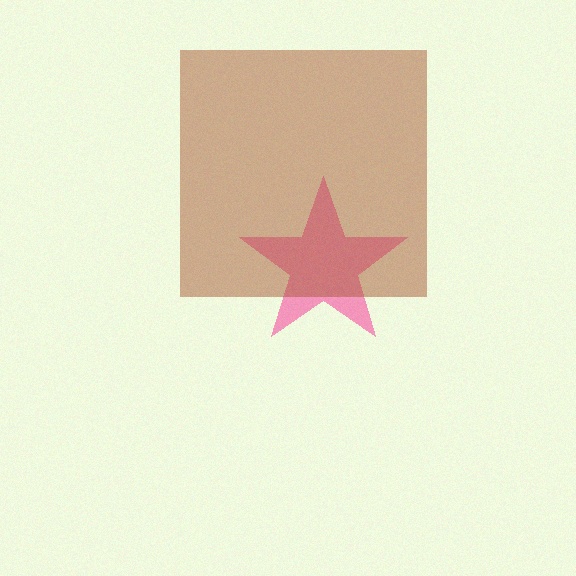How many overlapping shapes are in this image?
There are 2 overlapping shapes in the image.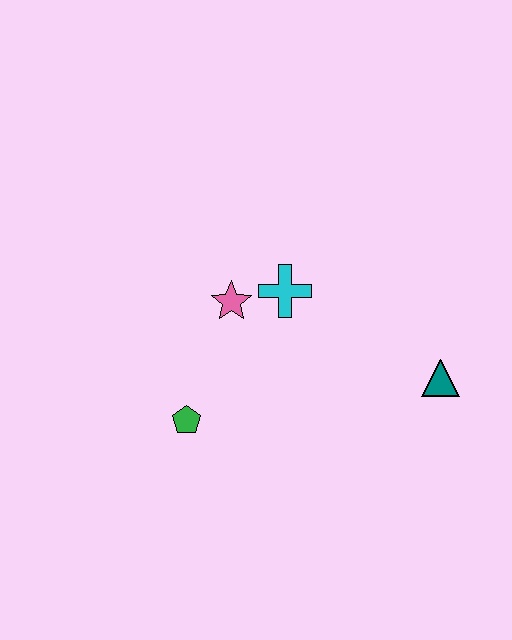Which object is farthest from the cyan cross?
The teal triangle is farthest from the cyan cross.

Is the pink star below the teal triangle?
No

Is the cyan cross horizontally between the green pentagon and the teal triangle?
Yes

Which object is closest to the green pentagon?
The pink star is closest to the green pentagon.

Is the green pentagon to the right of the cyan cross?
No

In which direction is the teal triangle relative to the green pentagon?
The teal triangle is to the right of the green pentagon.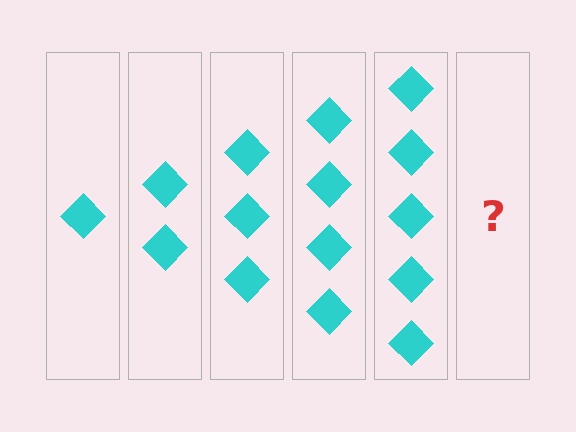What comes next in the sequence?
The next element should be 6 diamonds.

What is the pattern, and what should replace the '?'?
The pattern is that each step adds one more diamond. The '?' should be 6 diamonds.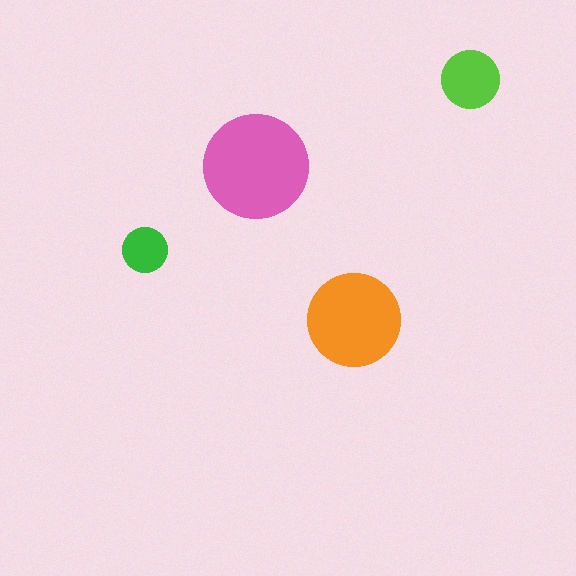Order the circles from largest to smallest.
the pink one, the orange one, the lime one, the green one.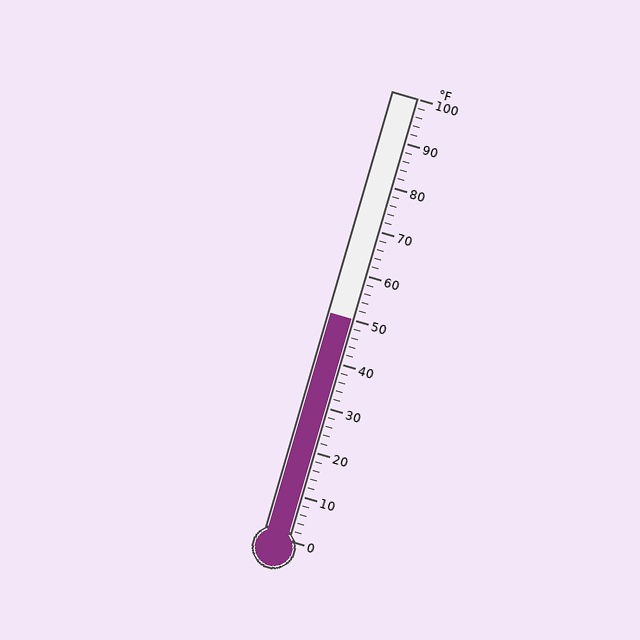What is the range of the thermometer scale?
The thermometer scale ranges from 0°F to 100°F.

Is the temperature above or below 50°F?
The temperature is at 50°F.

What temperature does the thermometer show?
The thermometer shows approximately 50°F.